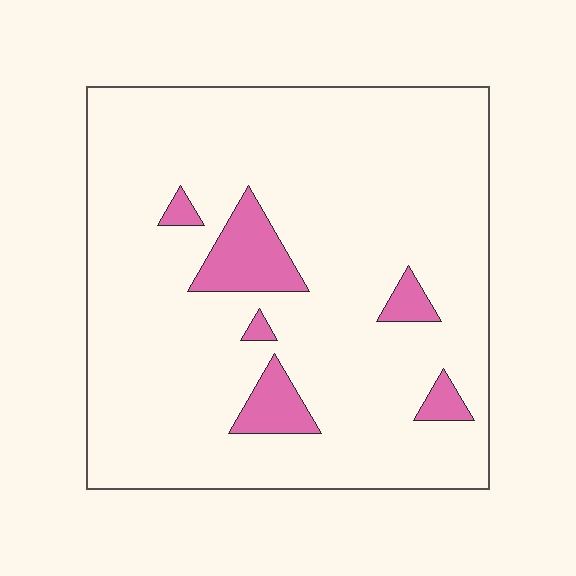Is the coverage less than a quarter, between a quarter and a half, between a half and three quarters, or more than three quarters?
Less than a quarter.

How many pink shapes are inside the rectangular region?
6.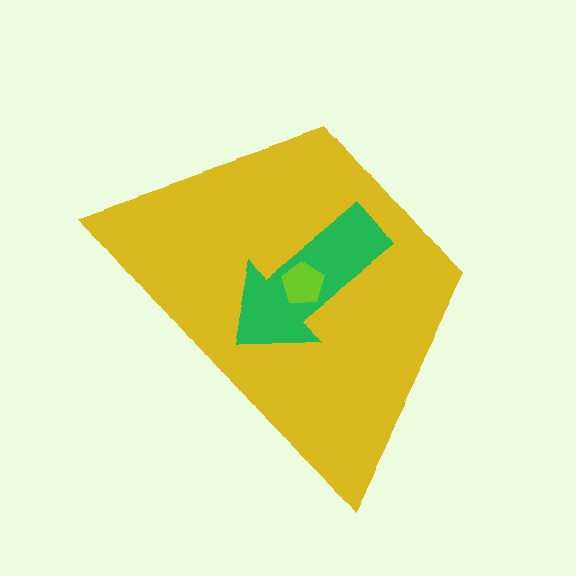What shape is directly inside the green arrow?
The lime pentagon.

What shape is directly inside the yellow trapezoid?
The green arrow.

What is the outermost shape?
The yellow trapezoid.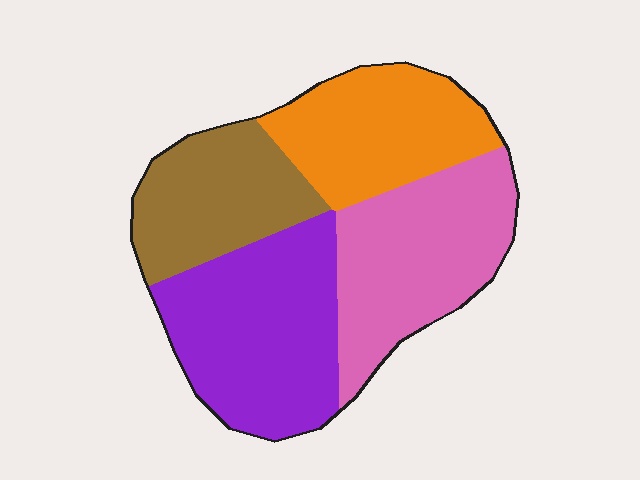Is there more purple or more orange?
Purple.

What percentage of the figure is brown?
Brown covers about 20% of the figure.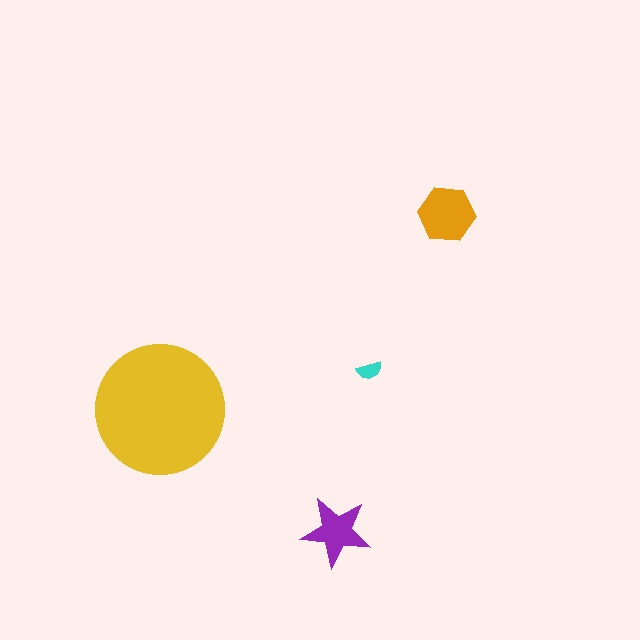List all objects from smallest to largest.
The cyan semicircle, the purple star, the orange hexagon, the yellow circle.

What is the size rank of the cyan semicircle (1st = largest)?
4th.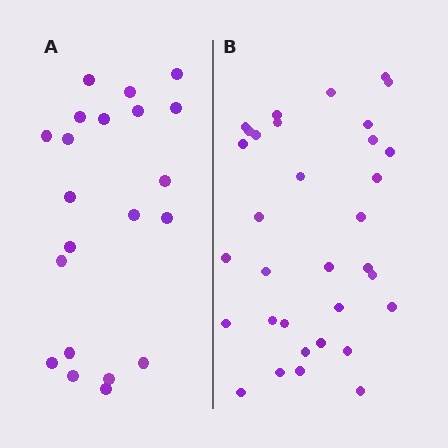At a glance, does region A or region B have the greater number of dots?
Region B (the right region) has more dots.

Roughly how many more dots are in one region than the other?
Region B has roughly 12 or so more dots than region A.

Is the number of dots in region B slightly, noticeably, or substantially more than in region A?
Region B has substantially more. The ratio is roughly 1.6 to 1.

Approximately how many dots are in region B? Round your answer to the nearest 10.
About 30 dots. (The exact count is 33, which rounds to 30.)